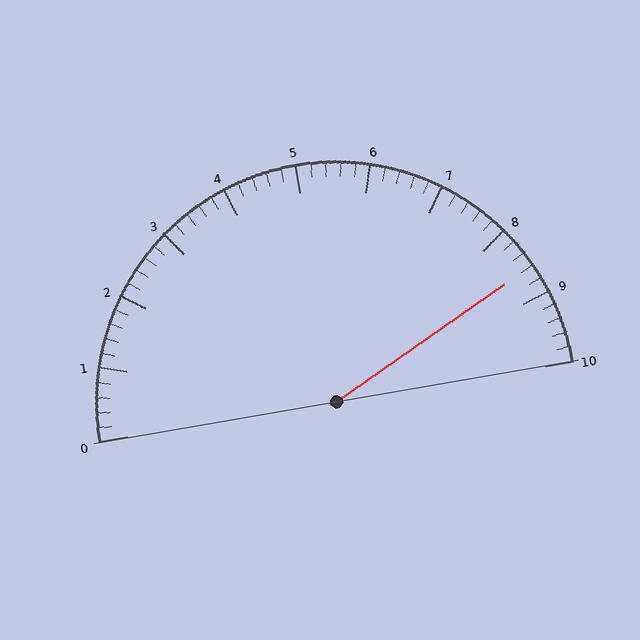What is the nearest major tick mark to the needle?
The nearest major tick mark is 9.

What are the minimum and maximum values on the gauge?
The gauge ranges from 0 to 10.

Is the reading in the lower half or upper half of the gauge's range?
The reading is in the upper half of the range (0 to 10).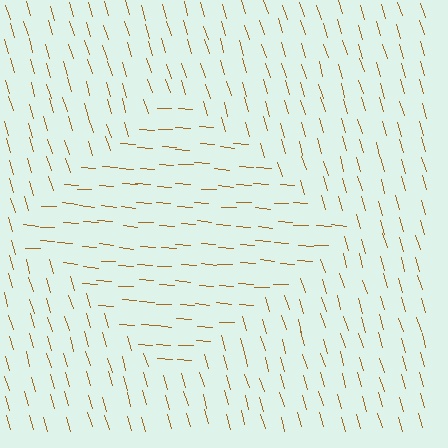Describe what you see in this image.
The image is filled with small brown line segments. A diamond region in the image has lines oriented differently from the surrounding lines, creating a visible texture boundary.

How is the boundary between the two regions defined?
The boundary is defined purely by a change in line orientation (approximately 69 degrees difference). All lines are the same color and thickness.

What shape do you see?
I see a diamond.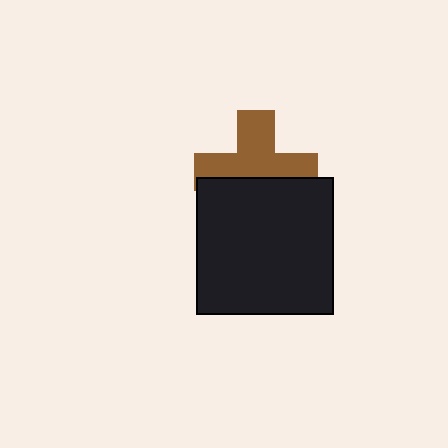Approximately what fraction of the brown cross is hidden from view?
Roughly 41% of the brown cross is hidden behind the black square.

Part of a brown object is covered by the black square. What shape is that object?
It is a cross.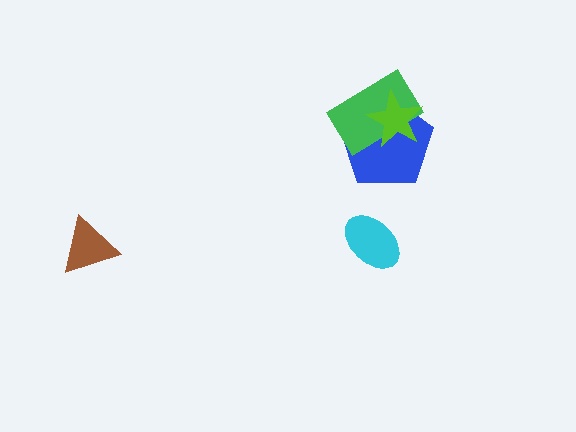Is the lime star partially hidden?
No, no other shape covers it.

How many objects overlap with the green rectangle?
2 objects overlap with the green rectangle.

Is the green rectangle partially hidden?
Yes, it is partially covered by another shape.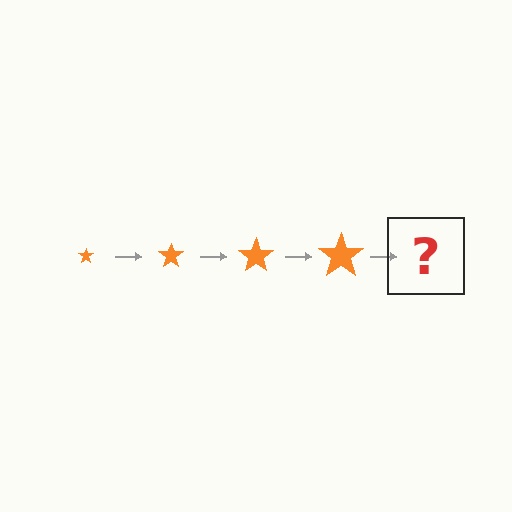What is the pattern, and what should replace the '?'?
The pattern is that the star gets progressively larger each step. The '?' should be an orange star, larger than the previous one.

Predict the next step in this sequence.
The next step is an orange star, larger than the previous one.